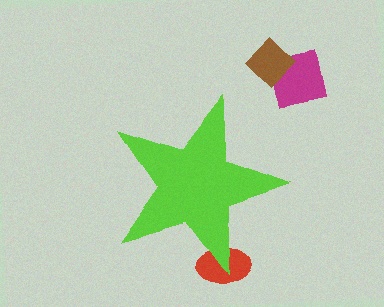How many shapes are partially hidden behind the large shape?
1 shape is partially hidden.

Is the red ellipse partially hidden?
Yes, the red ellipse is partially hidden behind the lime star.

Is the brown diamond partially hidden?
No, the brown diamond is fully visible.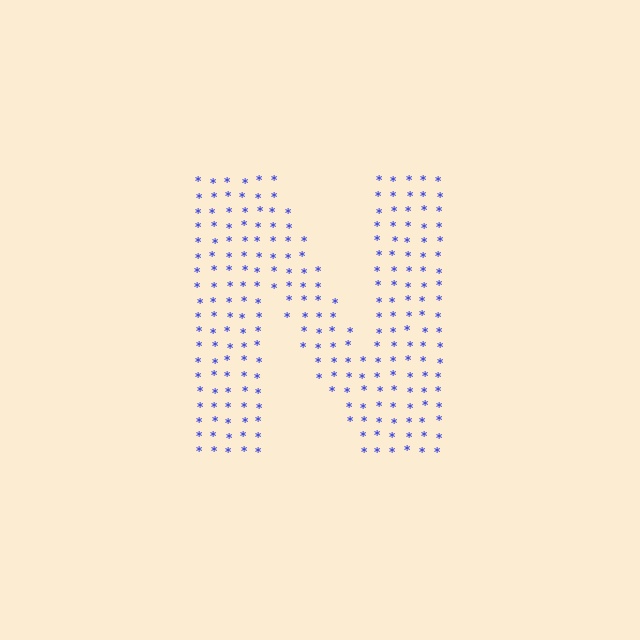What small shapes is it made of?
It is made of small asterisks.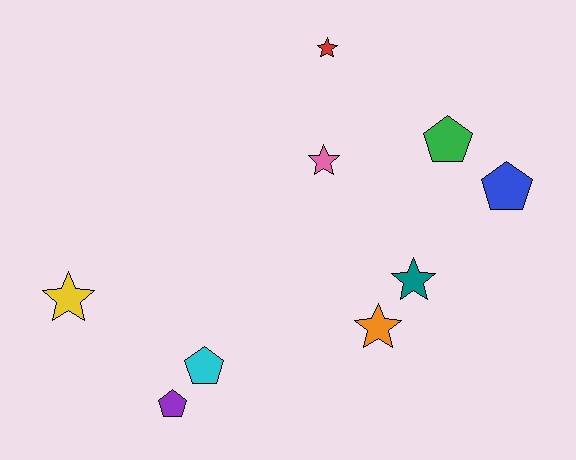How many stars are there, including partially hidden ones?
There are 5 stars.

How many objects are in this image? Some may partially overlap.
There are 9 objects.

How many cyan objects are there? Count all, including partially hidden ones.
There is 1 cyan object.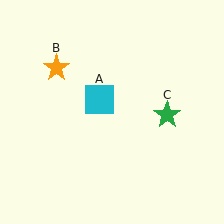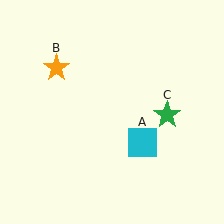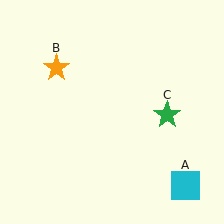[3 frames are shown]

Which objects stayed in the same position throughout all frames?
Orange star (object B) and green star (object C) remained stationary.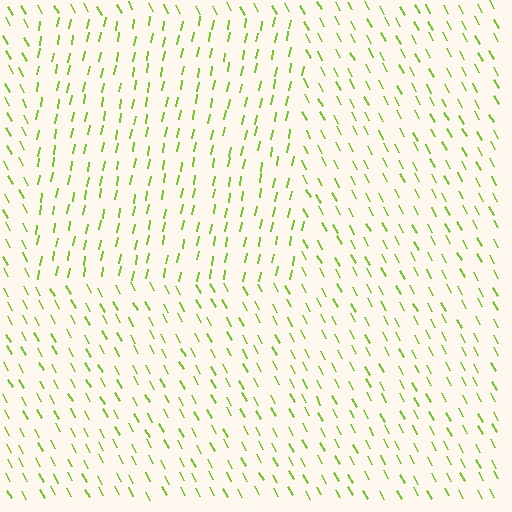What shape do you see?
I see a rectangle.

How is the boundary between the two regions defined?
The boundary is defined purely by a change in line orientation (approximately 38 degrees difference). All lines are the same color and thickness.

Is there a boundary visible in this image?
Yes, there is a texture boundary formed by a change in line orientation.